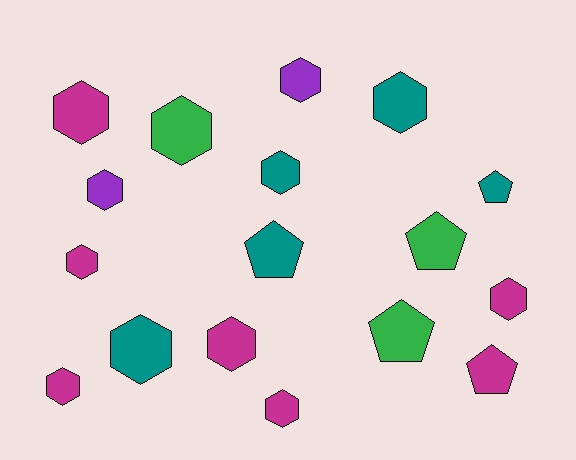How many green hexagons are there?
There is 1 green hexagon.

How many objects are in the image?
There are 17 objects.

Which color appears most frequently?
Magenta, with 7 objects.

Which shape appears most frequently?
Hexagon, with 12 objects.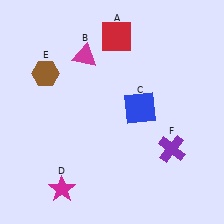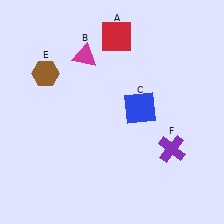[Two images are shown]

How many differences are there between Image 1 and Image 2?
There is 1 difference between the two images.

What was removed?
The magenta star (D) was removed in Image 2.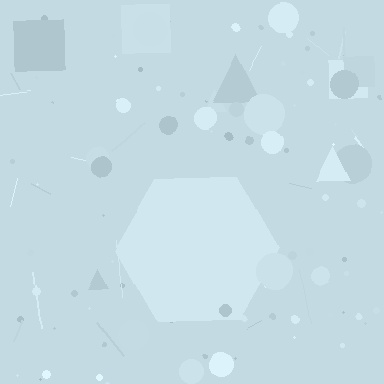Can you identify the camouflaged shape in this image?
The camouflaged shape is a hexagon.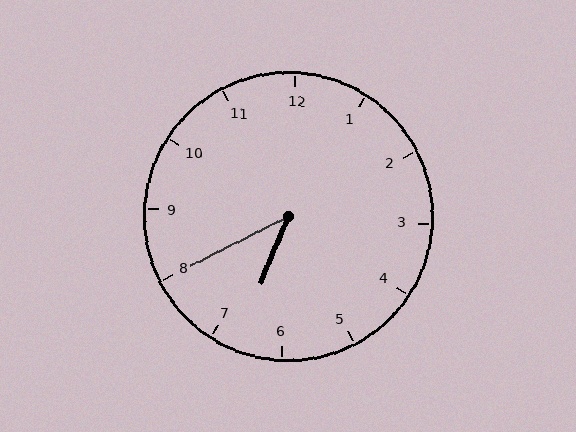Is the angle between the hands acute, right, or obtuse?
It is acute.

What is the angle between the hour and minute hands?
Approximately 40 degrees.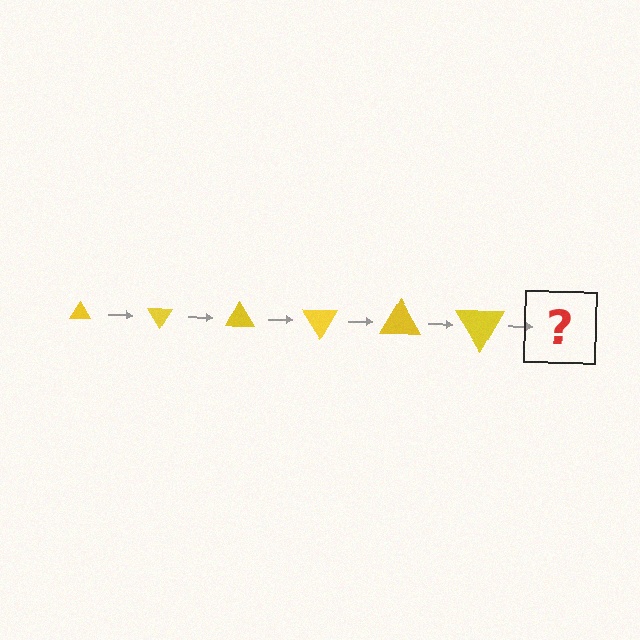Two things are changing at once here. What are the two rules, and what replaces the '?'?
The two rules are that the triangle grows larger each step and it rotates 60 degrees each step. The '?' should be a triangle, larger than the previous one and rotated 360 degrees from the start.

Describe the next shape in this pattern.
It should be a triangle, larger than the previous one and rotated 360 degrees from the start.